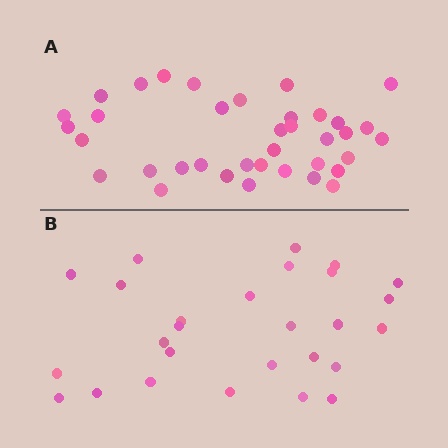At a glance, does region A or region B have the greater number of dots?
Region A (the top region) has more dots.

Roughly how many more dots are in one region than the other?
Region A has roughly 10 or so more dots than region B.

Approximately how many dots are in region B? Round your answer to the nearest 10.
About 30 dots. (The exact count is 27, which rounds to 30.)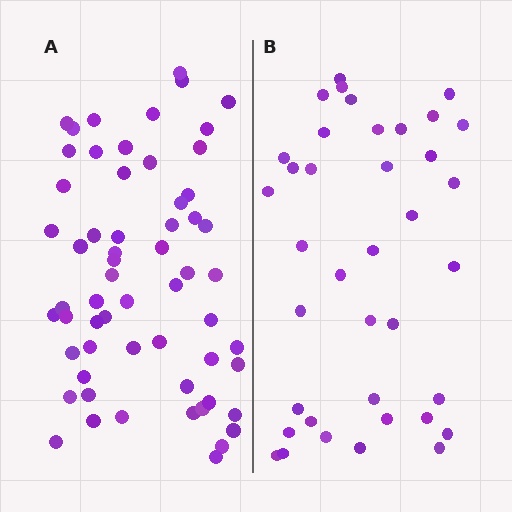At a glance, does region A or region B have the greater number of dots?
Region A (the left region) has more dots.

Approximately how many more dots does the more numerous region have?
Region A has approximately 20 more dots than region B.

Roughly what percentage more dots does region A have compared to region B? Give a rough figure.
About 60% more.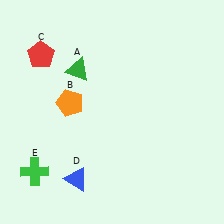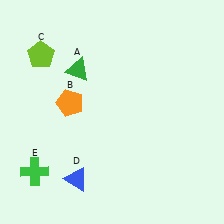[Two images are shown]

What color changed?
The pentagon (C) changed from red in Image 1 to lime in Image 2.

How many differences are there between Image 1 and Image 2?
There is 1 difference between the two images.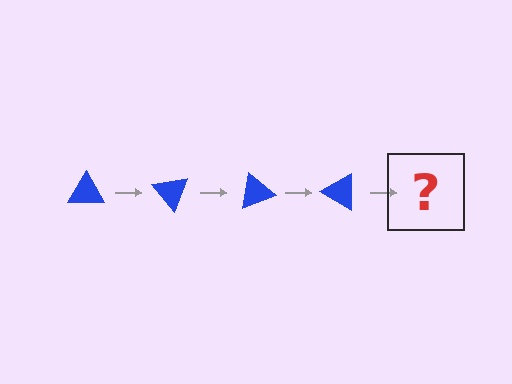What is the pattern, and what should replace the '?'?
The pattern is that the triangle rotates 50 degrees each step. The '?' should be a blue triangle rotated 200 degrees.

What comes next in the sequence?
The next element should be a blue triangle rotated 200 degrees.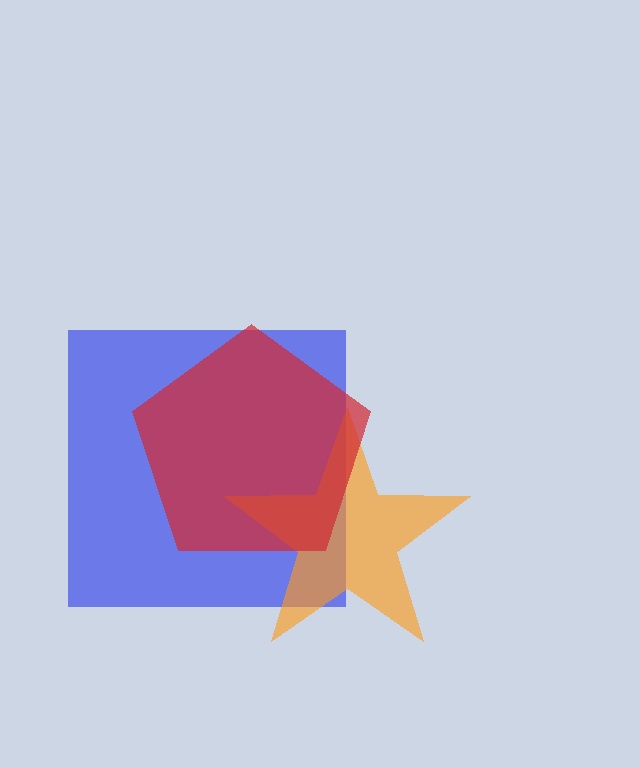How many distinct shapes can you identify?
There are 3 distinct shapes: a blue square, an orange star, a red pentagon.